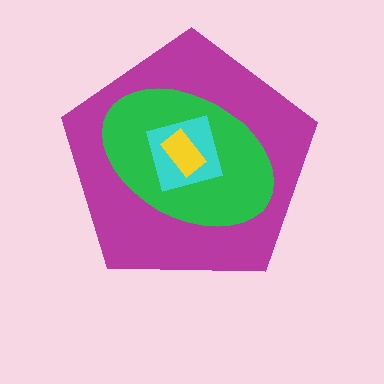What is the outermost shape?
The magenta pentagon.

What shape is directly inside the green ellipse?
The cyan diamond.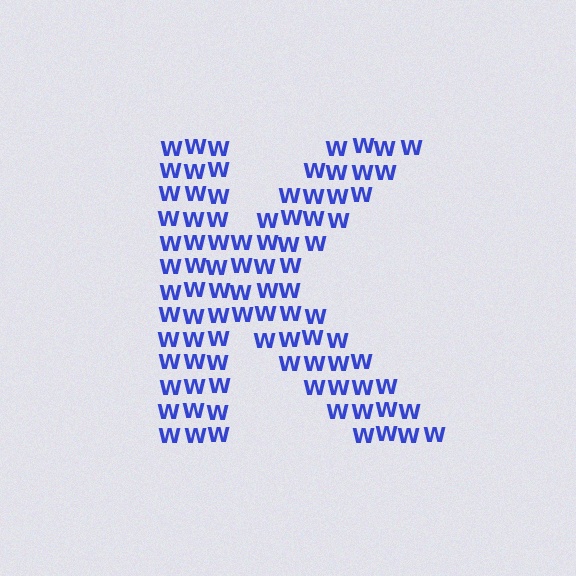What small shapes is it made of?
It is made of small letter W's.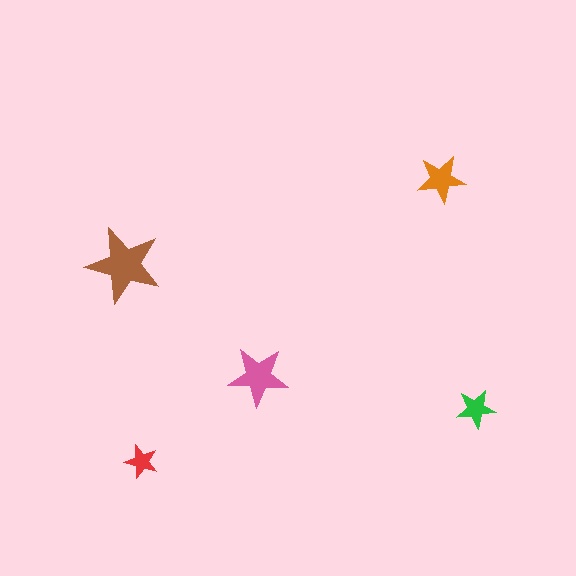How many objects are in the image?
There are 5 objects in the image.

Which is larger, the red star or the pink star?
The pink one.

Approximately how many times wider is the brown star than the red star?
About 2.5 times wider.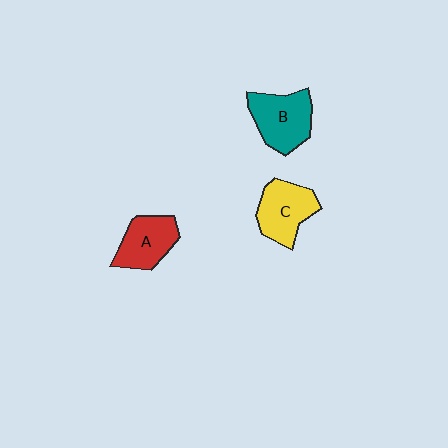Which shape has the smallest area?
Shape A (red).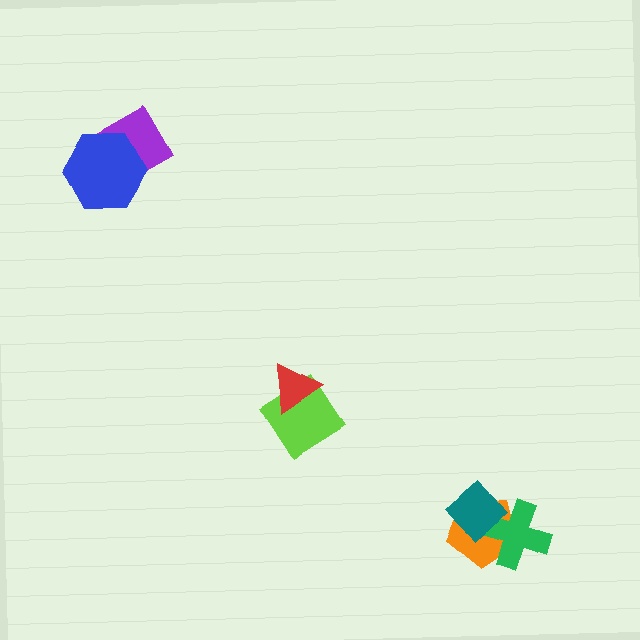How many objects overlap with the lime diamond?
1 object overlaps with the lime diamond.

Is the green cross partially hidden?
Yes, it is partially covered by another shape.